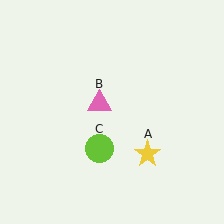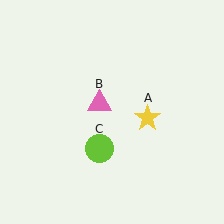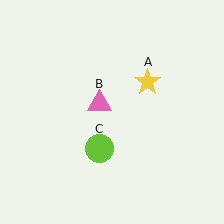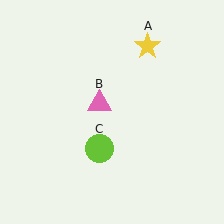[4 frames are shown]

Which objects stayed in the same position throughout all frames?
Pink triangle (object B) and lime circle (object C) remained stationary.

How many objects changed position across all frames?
1 object changed position: yellow star (object A).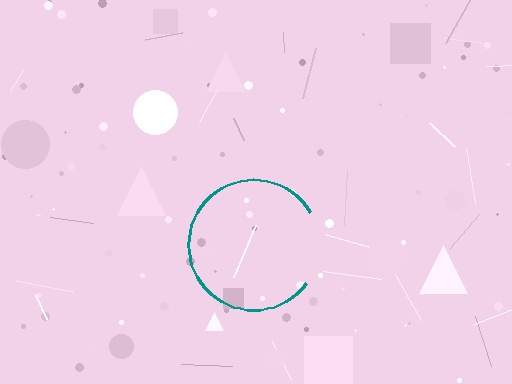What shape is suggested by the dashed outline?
The dashed outline suggests a circle.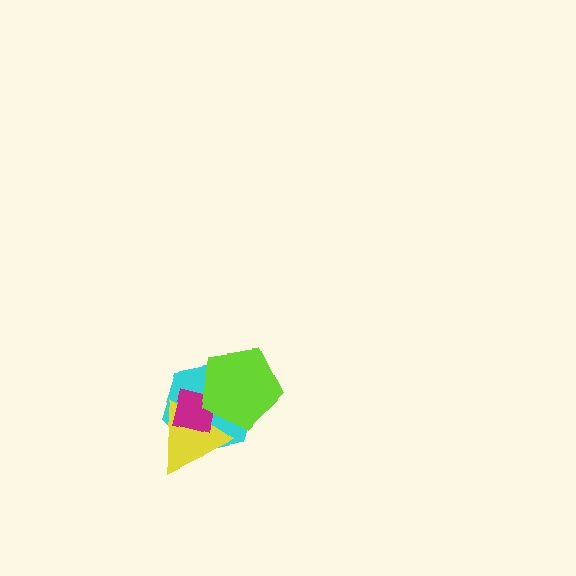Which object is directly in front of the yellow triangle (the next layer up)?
The magenta square is directly in front of the yellow triangle.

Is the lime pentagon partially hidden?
No, no other shape covers it.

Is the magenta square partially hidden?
Yes, it is partially covered by another shape.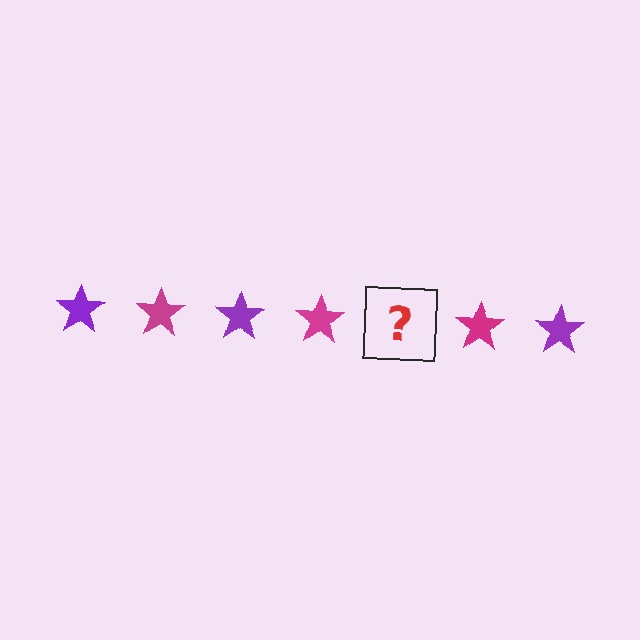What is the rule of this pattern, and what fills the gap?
The rule is that the pattern cycles through purple, magenta stars. The gap should be filled with a purple star.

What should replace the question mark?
The question mark should be replaced with a purple star.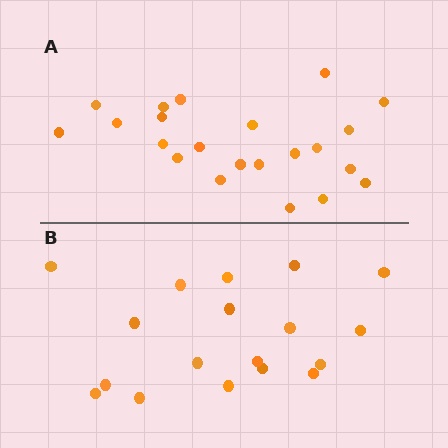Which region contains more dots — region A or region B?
Region A (the top region) has more dots.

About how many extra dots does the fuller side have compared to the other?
Region A has about 4 more dots than region B.